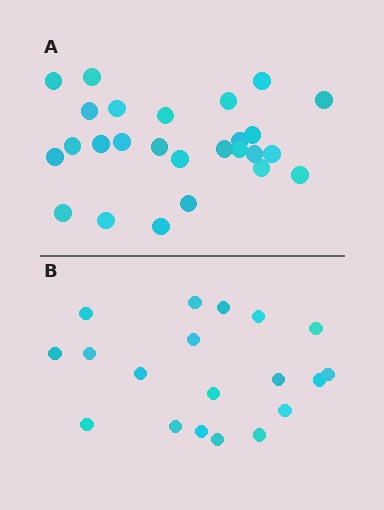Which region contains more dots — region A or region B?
Region A (the top region) has more dots.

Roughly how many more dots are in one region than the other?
Region A has roughly 8 or so more dots than region B.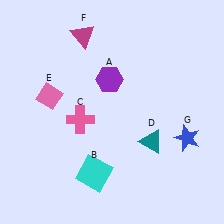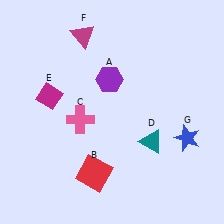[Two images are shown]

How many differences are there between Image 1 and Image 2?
There are 2 differences between the two images.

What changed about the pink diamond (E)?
In Image 1, E is pink. In Image 2, it changed to magenta.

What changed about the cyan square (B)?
In Image 1, B is cyan. In Image 2, it changed to red.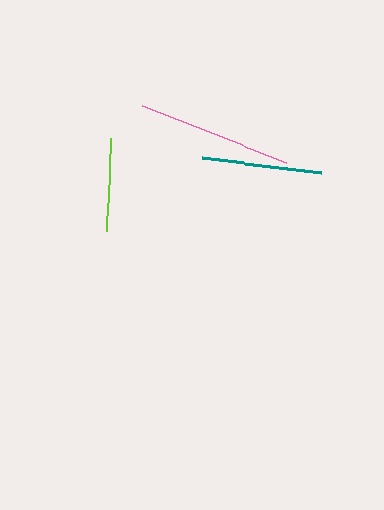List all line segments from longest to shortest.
From longest to shortest: pink, teal, lime.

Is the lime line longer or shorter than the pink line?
The pink line is longer than the lime line.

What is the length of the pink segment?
The pink segment is approximately 155 pixels long.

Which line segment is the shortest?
The lime line is the shortest at approximately 94 pixels.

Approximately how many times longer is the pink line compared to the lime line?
The pink line is approximately 1.7 times the length of the lime line.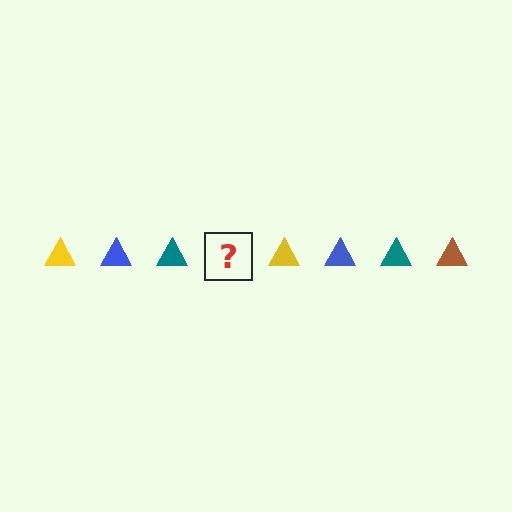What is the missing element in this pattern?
The missing element is a brown triangle.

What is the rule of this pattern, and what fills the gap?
The rule is that the pattern cycles through yellow, blue, teal, brown triangles. The gap should be filled with a brown triangle.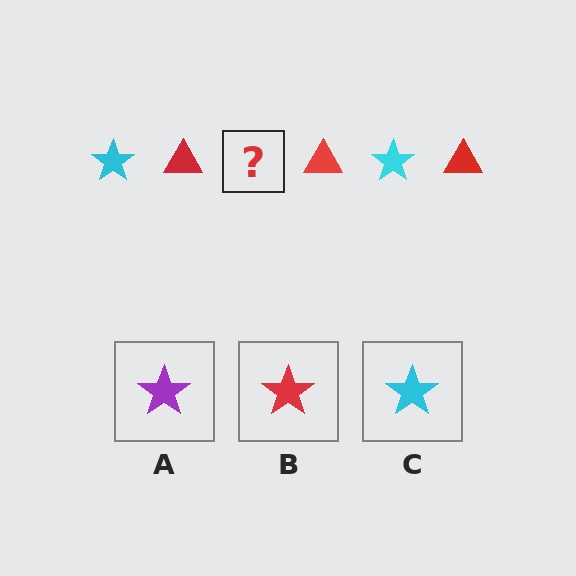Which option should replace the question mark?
Option C.